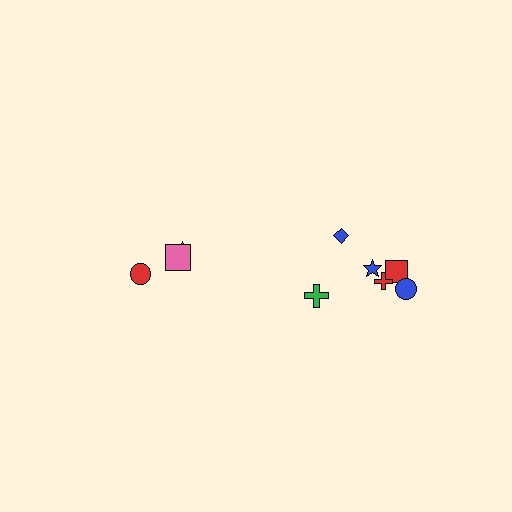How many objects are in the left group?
There are 3 objects.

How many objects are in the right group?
There are 6 objects.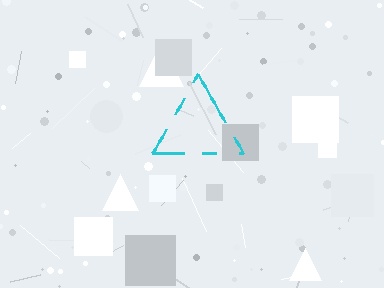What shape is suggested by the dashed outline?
The dashed outline suggests a triangle.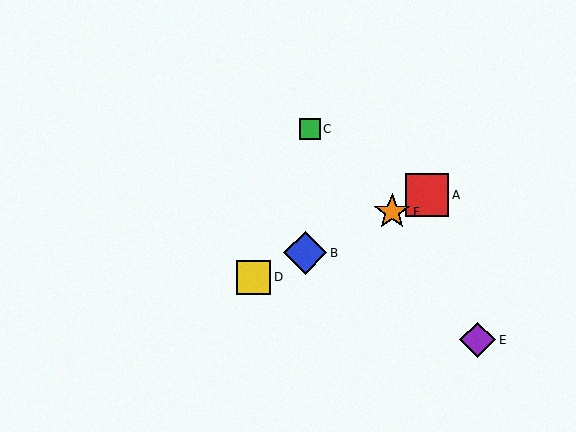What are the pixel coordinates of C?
Object C is at (310, 129).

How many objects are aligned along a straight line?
4 objects (A, B, D, F) are aligned along a straight line.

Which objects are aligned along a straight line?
Objects A, B, D, F are aligned along a straight line.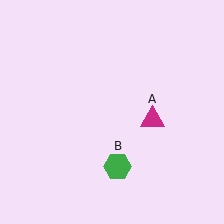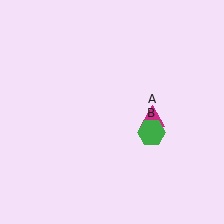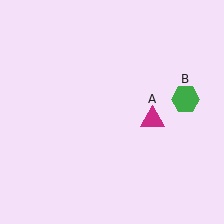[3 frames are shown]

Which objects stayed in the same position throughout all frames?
Magenta triangle (object A) remained stationary.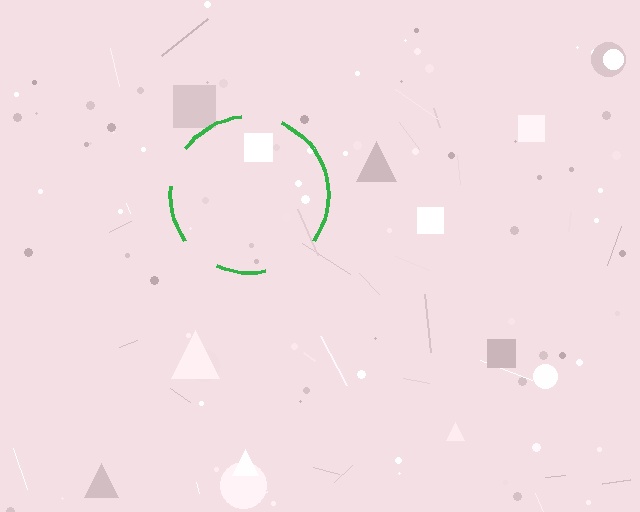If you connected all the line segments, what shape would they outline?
They would outline a circle.